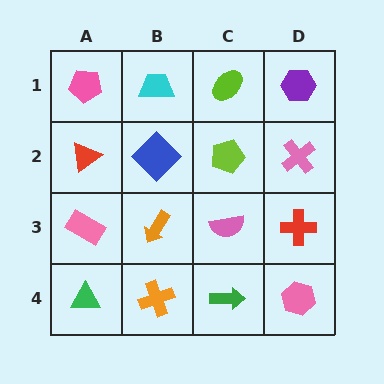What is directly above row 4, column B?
An orange arrow.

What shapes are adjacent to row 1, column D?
A pink cross (row 2, column D), a lime ellipse (row 1, column C).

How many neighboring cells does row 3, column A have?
3.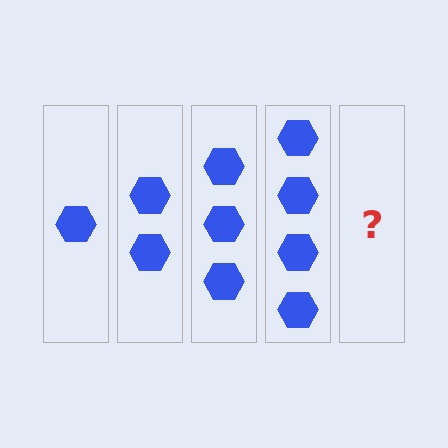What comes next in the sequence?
The next element should be 5 hexagons.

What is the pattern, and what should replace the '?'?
The pattern is that each step adds one more hexagon. The '?' should be 5 hexagons.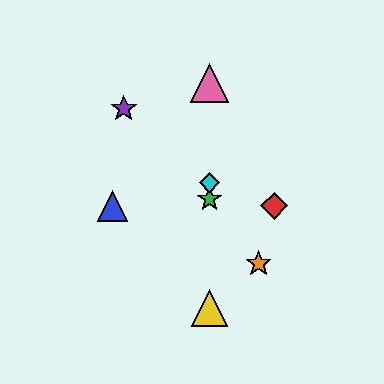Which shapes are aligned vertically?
The green star, the yellow triangle, the cyan diamond, the pink triangle are aligned vertically.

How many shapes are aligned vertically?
4 shapes (the green star, the yellow triangle, the cyan diamond, the pink triangle) are aligned vertically.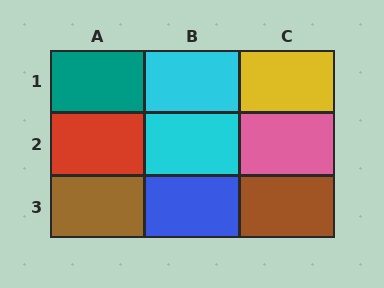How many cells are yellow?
1 cell is yellow.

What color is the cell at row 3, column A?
Brown.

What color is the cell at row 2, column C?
Pink.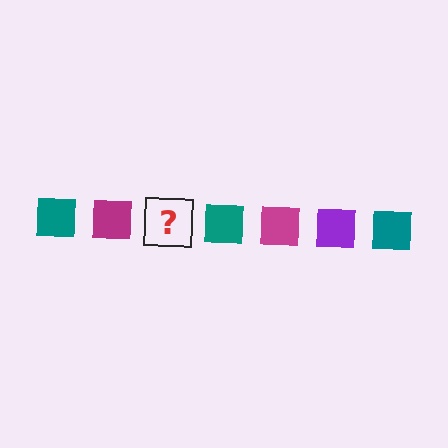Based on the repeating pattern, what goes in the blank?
The blank should be a purple square.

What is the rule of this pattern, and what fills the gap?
The rule is that the pattern cycles through teal, magenta, purple squares. The gap should be filled with a purple square.